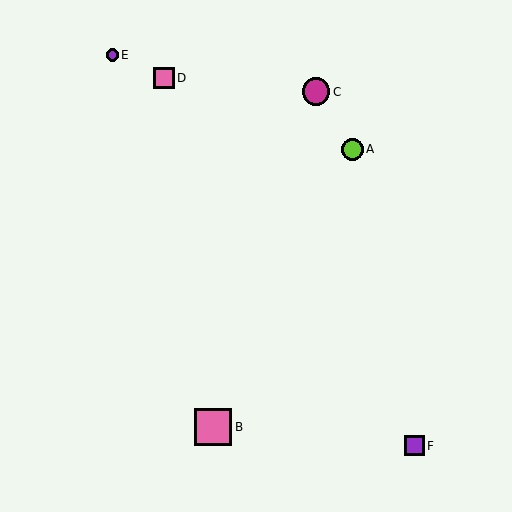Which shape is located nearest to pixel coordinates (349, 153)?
The lime circle (labeled A) at (352, 149) is nearest to that location.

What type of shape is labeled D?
Shape D is a pink square.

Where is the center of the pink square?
The center of the pink square is at (213, 427).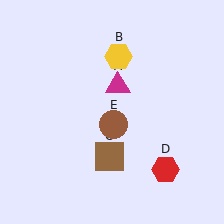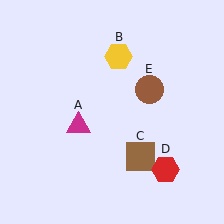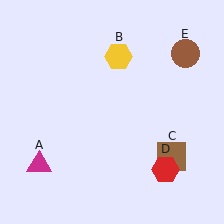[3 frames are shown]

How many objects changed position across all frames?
3 objects changed position: magenta triangle (object A), brown square (object C), brown circle (object E).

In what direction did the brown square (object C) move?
The brown square (object C) moved right.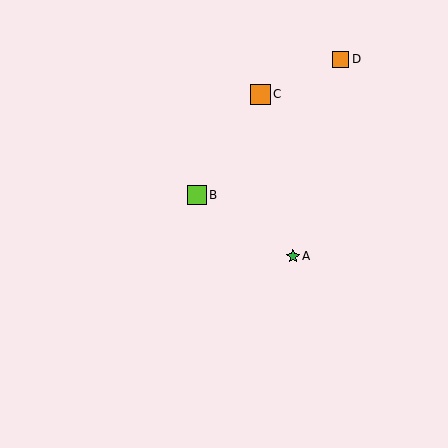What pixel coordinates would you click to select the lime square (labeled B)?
Click at (197, 195) to select the lime square B.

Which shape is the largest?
The orange square (labeled C) is the largest.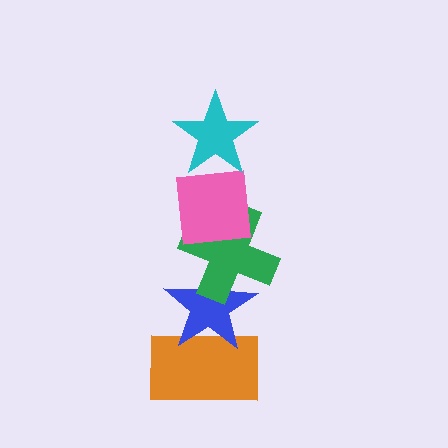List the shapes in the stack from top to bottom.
From top to bottom: the cyan star, the pink square, the green cross, the blue star, the orange rectangle.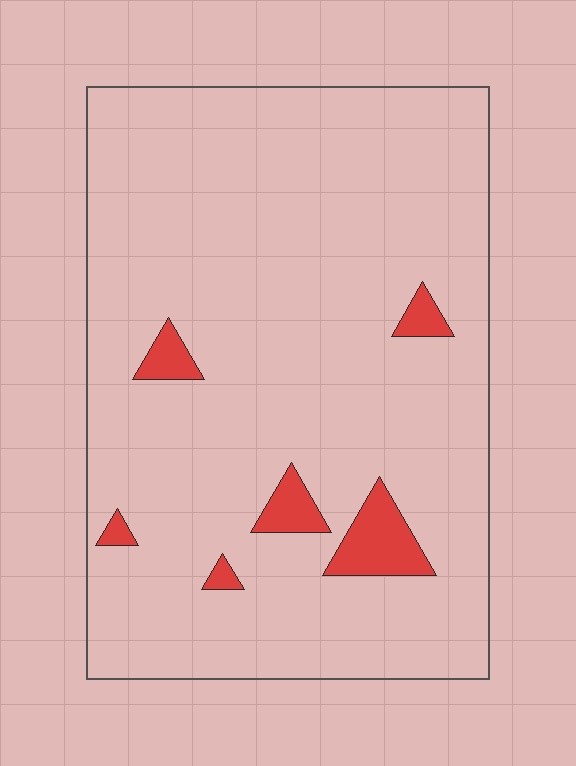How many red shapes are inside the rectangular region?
6.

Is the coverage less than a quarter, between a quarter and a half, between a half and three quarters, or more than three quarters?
Less than a quarter.